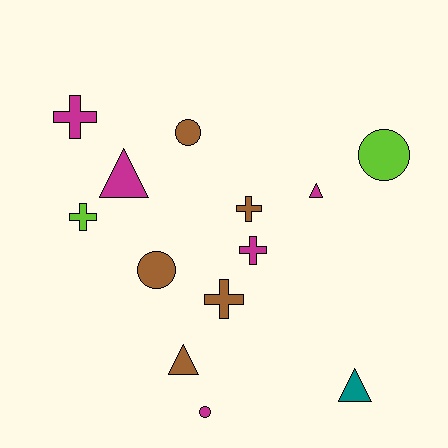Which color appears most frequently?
Brown, with 5 objects.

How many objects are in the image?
There are 13 objects.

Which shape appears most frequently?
Cross, with 5 objects.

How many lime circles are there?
There is 1 lime circle.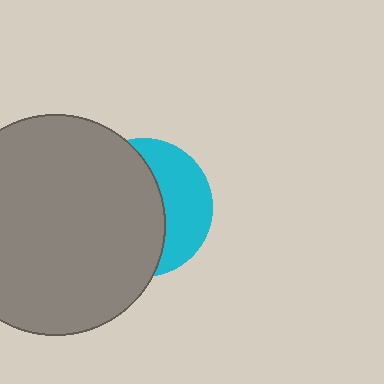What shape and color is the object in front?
The object in front is a gray circle.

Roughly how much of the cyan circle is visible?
A small part of it is visible (roughly 38%).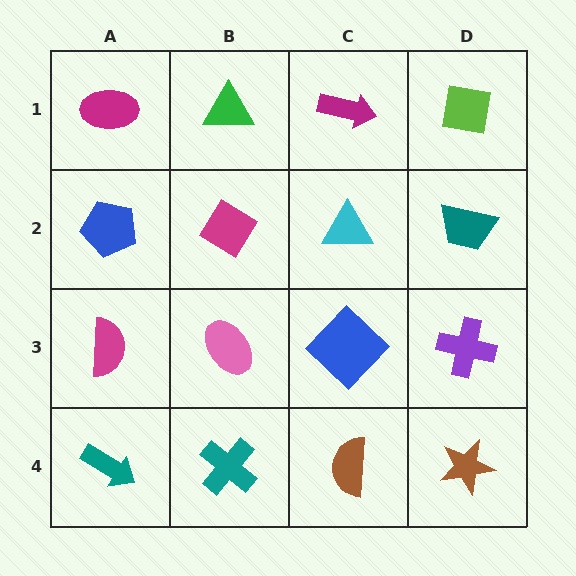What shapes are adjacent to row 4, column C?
A blue diamond (row 3, column C), a teal cross (row 4, column B), a brown star (row 4, column D).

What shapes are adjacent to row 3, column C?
A cyan triangle (row 2, column C), a brown semicircle (row 4, column C), a pink ellipse (row 3, column B), a purple cross (row 3, column D).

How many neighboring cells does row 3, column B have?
4.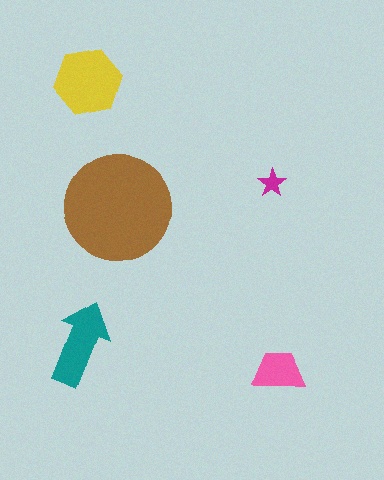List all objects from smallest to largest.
The magenta star, the pink trapezoid, the teal arrow, the yellow hexagon, the brown circle.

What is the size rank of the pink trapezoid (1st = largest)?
4th.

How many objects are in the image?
There are 5 objects in the image.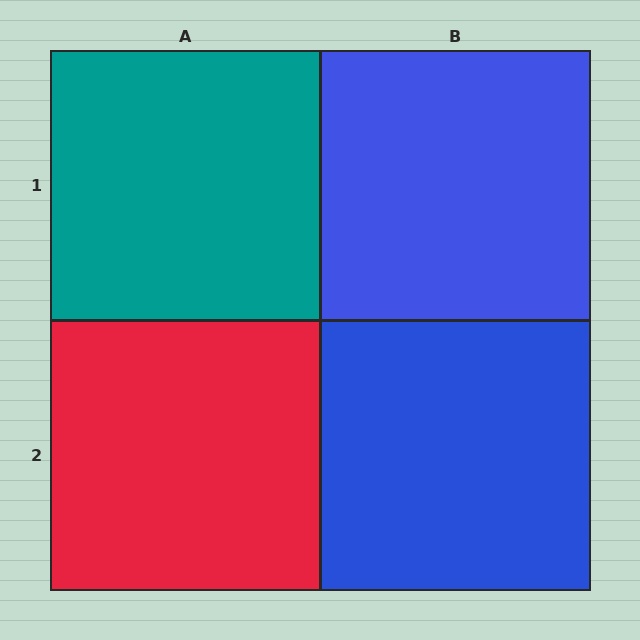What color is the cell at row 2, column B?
Blue.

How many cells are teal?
1 cell is teal.